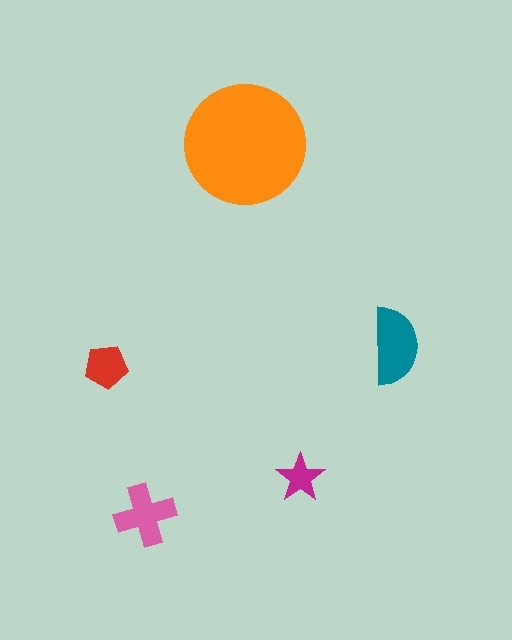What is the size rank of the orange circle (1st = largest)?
1st.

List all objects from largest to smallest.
The orange circle, the teal semicircle, the pink cross, the red pentagon, the magenta star.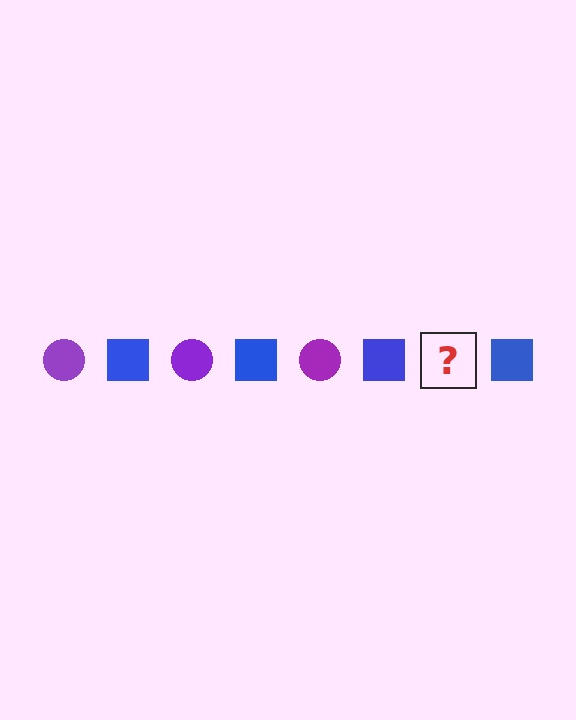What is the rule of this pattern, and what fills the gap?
The rule is that the pattern alternates between purple circle and blue square. The gap should be filled with a purple circle.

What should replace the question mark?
The question mark should be replaced with a purple circle.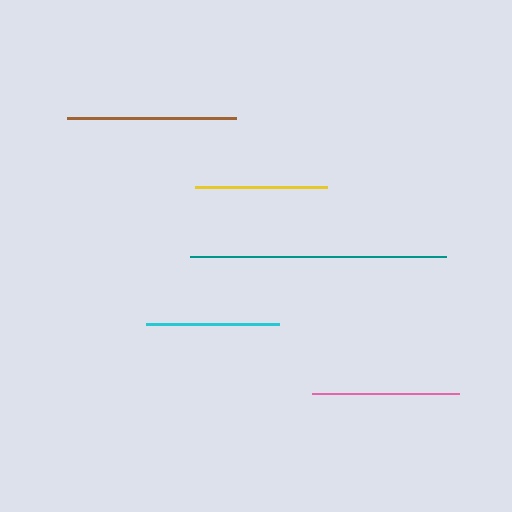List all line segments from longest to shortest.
From longest to shortest: teal, brown, pink, cyan, yellow.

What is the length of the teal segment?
The teal segment is approximately 256 pixels long.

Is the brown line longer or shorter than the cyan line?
The brown line is longer than the cyan line.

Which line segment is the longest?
The teal line is the longest at approximately 256 pixels.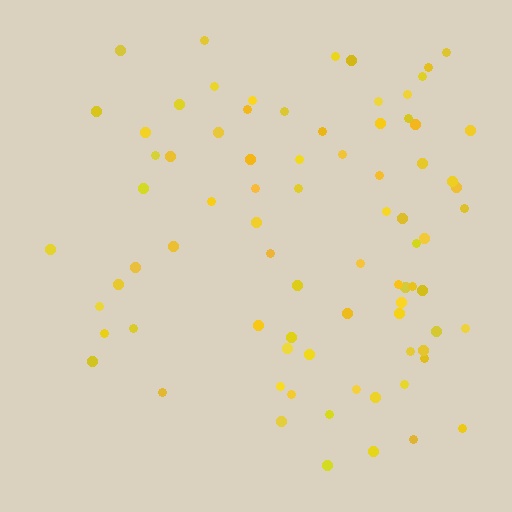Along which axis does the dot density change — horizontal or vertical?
Horizontal.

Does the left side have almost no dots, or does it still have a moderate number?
Still a moderate number, just noticeably fewer than the right.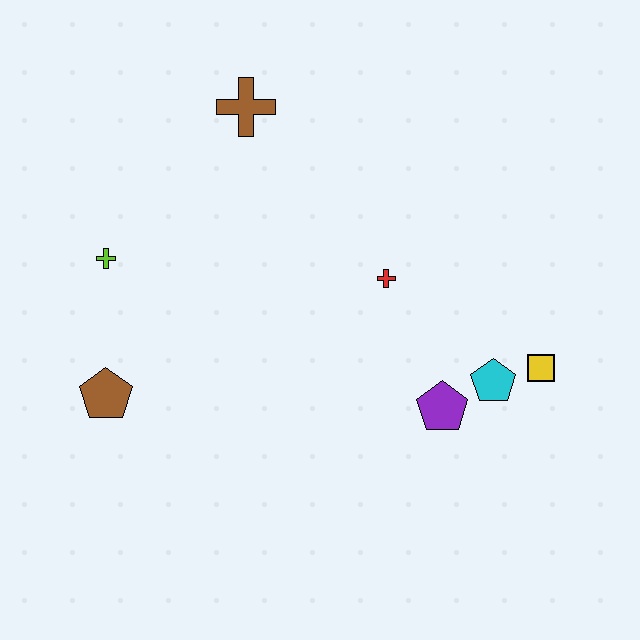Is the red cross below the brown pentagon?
No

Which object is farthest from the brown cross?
The yellow square is farthest from the brown cross.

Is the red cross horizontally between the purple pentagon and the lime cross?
Yes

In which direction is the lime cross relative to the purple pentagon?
The lime cross is to the left of the purple pentagon.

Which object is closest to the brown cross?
The lime cross is closest to the brown cross.